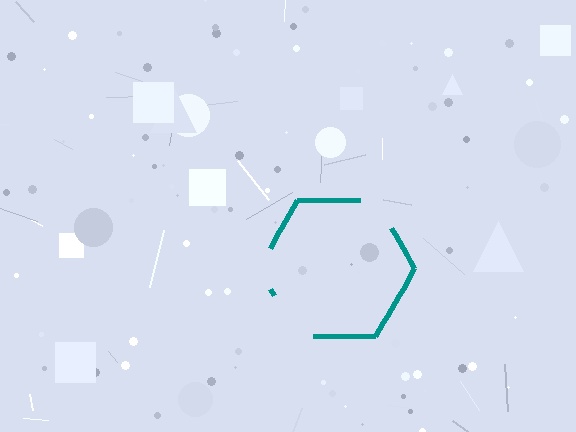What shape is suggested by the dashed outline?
The dashed outline suggests a hexagon.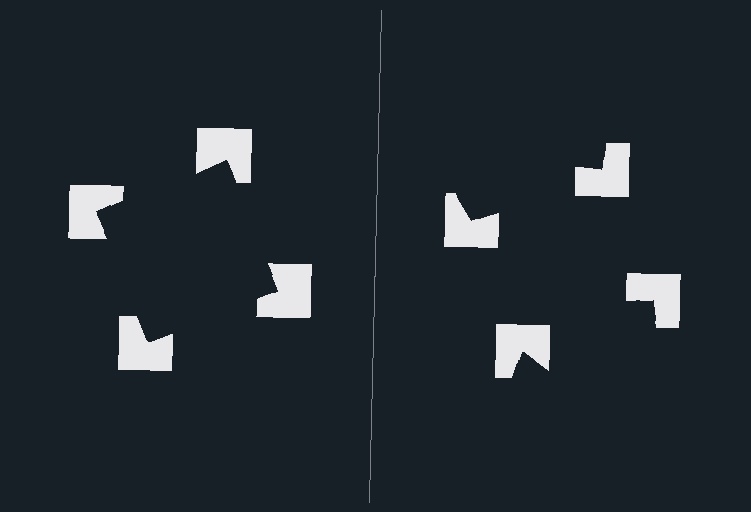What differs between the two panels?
The notched squares are positioned identically on both sides; only the wedge orientations differ. On the left they align to a square; on the right they are misaligned.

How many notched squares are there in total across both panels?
8 — 4 on each side.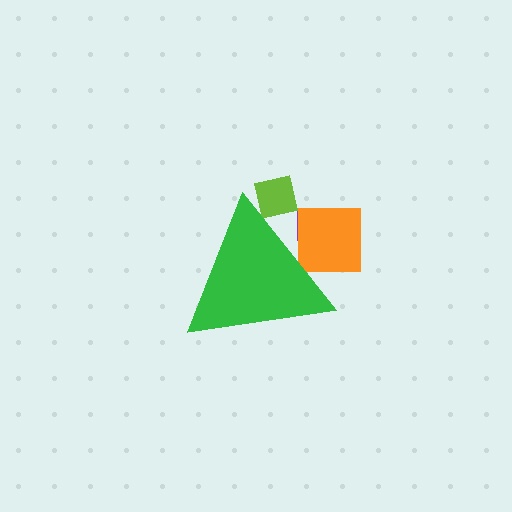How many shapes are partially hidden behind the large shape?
3 shapes are partially hidden.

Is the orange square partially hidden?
Yes, the orange square is partially hidden behind the green triangle.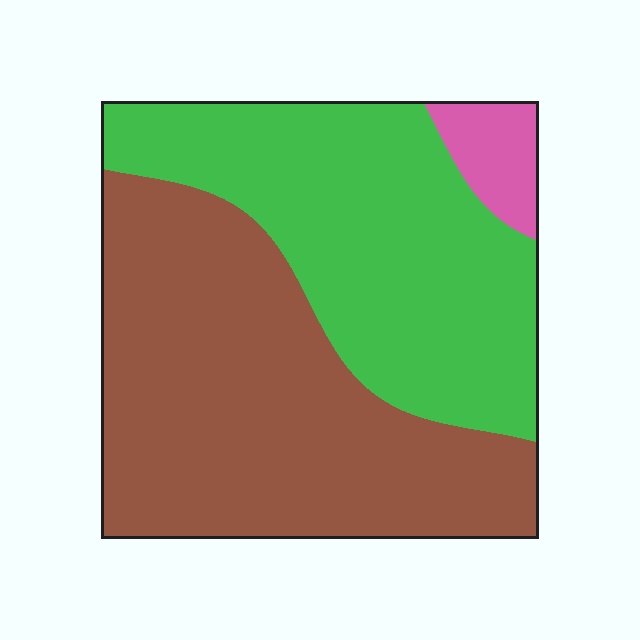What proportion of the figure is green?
Green takes up about two fifths (2/5) of the figure.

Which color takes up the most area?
Brown, at roughly 50%.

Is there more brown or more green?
Brown.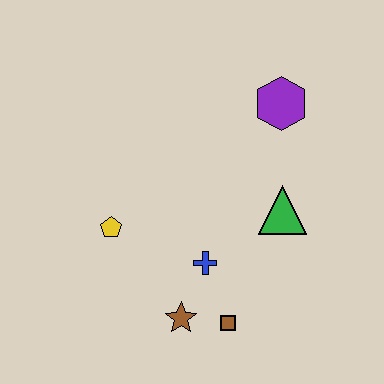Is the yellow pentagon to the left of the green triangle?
Yes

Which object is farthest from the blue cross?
The purple hexagon is farthest from the blue cross.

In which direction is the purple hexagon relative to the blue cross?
The purple hexagon is above the blue cross.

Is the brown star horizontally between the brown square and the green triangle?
No